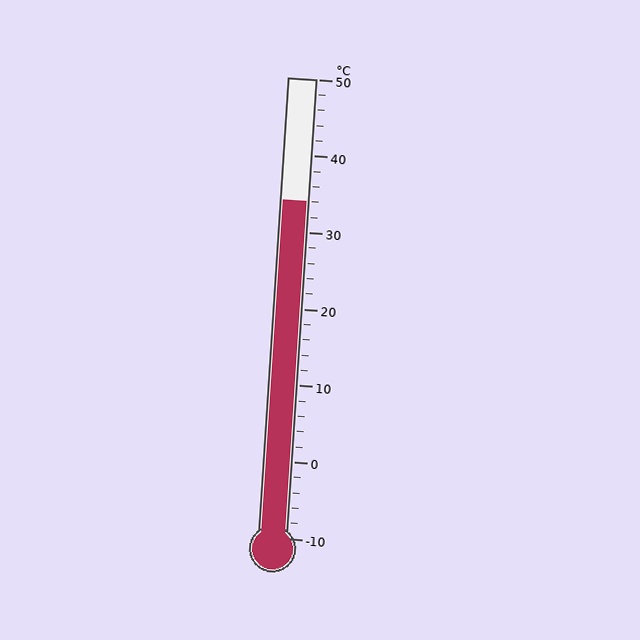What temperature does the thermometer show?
The thermometer shows approximately 34°C.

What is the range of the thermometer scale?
The thermometer scale ranges from -10°C to 50°C.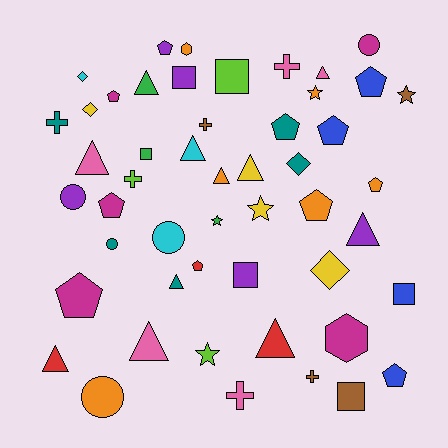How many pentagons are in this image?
There are 11 pentagons.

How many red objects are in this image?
There are 3 red objects.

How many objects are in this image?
There are 50 objects.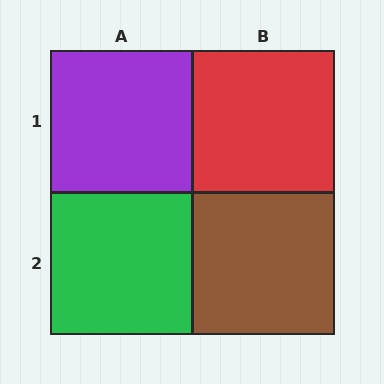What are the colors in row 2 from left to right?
Green, brown.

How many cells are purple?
1 cell is purple.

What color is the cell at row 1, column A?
Purple.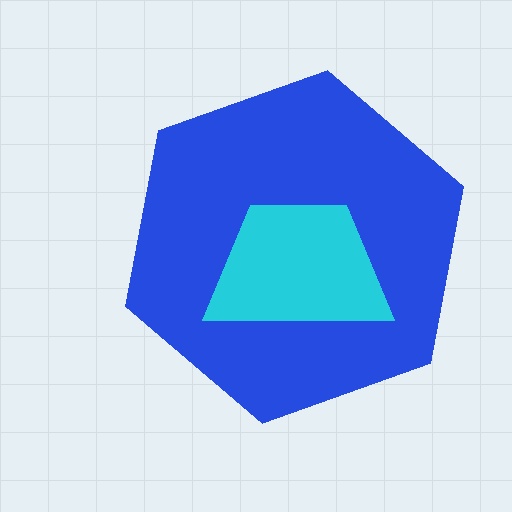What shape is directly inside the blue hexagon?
The cyan trapezoid.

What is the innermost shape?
The cyan trapezoid.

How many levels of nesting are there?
2.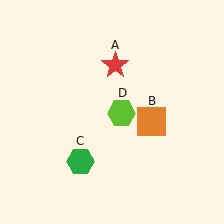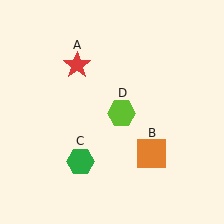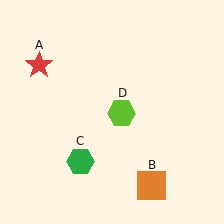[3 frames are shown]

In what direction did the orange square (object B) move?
The orange square (object B) moved down.